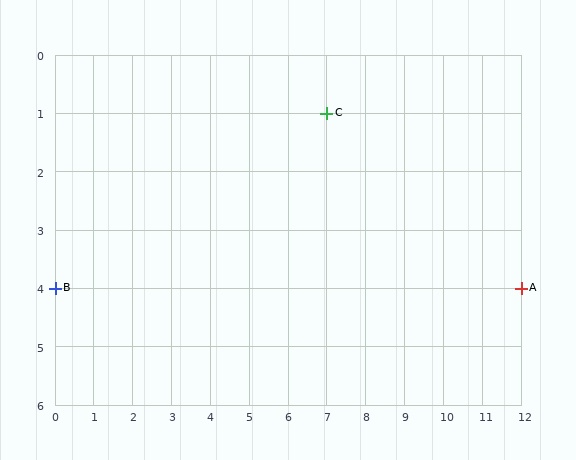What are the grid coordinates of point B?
Point B is at grid coordinates (0, 4).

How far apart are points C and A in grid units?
Points C and A are 5 columns and 3 rows apart (about 5.8 grid units diagonally).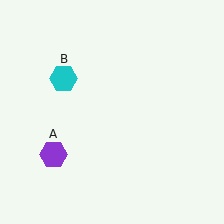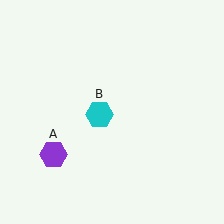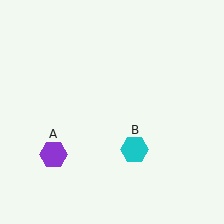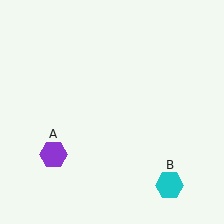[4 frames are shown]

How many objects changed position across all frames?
1 object changed position: cyan hexagon (object B).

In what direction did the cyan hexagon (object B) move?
The cyan hexagon (object B) moved down and to the right.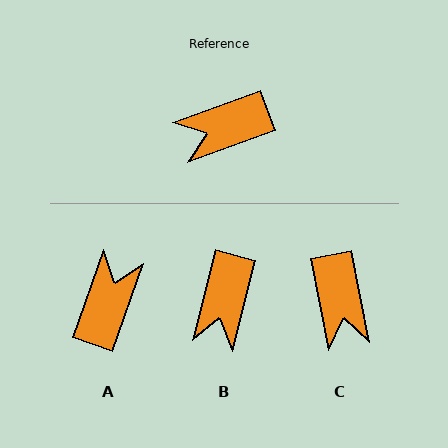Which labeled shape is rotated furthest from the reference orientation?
A, about 130 degrees away.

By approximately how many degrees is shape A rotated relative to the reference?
Approximately 130 degrees clockwise.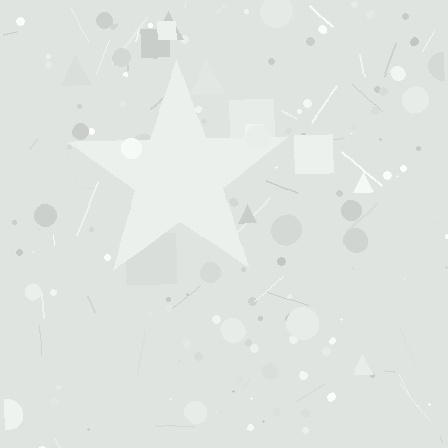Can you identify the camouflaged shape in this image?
The camouflaged shape is a star.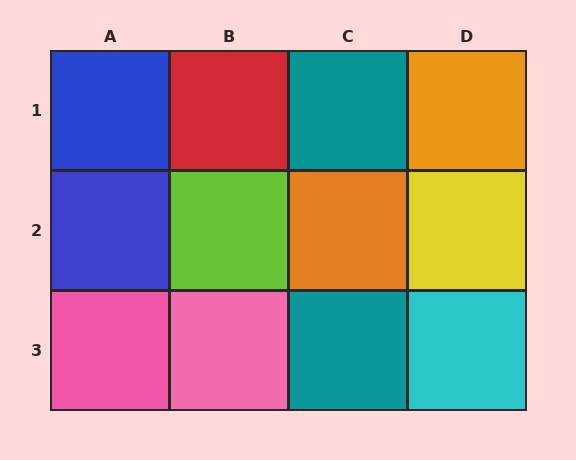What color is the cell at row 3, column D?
Cyan.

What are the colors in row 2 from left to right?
Blue, lime, orange, yellow.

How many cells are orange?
2 cells are orange.